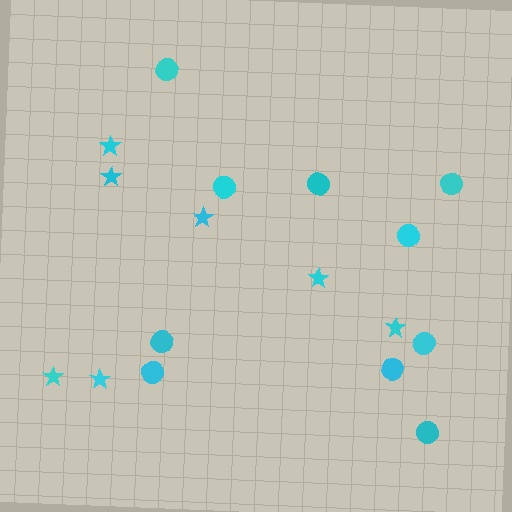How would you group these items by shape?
There are 2 groups: one group of circles (10) and one group of stars (7).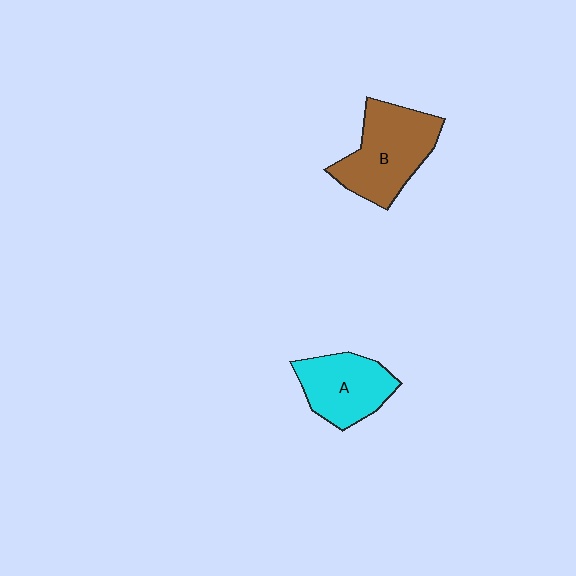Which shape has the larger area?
Shape B (brown).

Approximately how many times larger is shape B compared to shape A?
Approximately 1.3 times.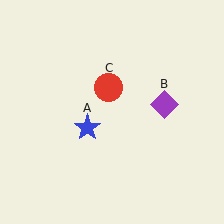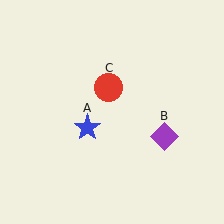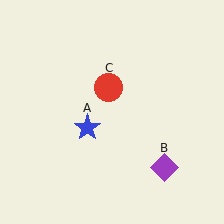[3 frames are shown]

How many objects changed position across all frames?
1 object changed position: purple diamond (object B).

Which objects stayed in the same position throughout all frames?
Blue star (object A) and red circle (object C) remained stationary.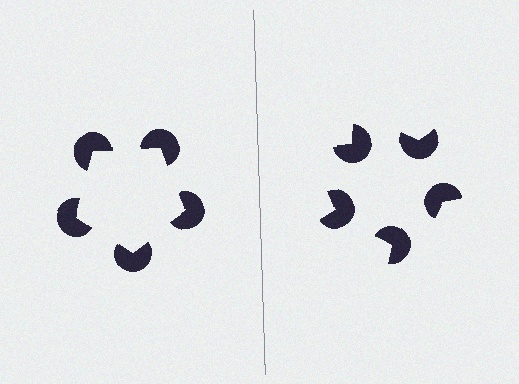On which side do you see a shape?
An illusory pentagon appears on the left side. On the right side the wedge cuts are rotated, so no coherent shape forms.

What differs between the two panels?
The pac-man discs are positioned identically on both sides; only the wedge orientations differ. On the left they align to a pentagon; on the right they are misaligned.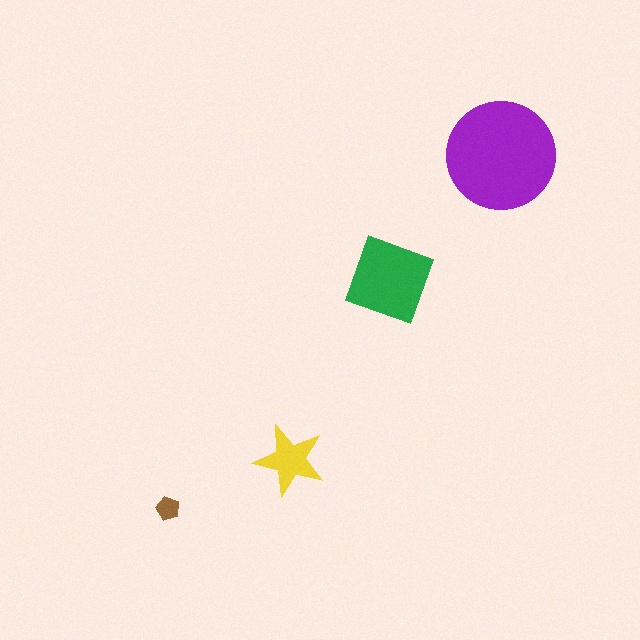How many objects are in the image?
There are 4 objects in the image.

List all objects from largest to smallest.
The purple circle, the green diamond, the yellow star, the brown pentagon.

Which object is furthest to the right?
The purple circle is rightmost.